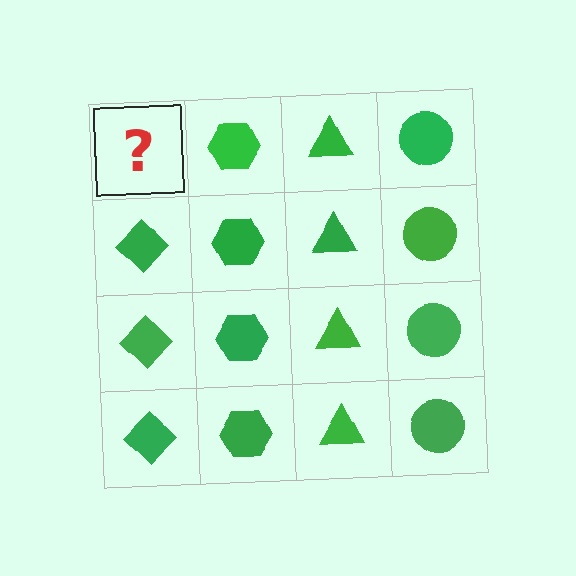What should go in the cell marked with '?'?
The missing cell should contain a green diamond.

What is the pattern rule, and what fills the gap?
The rule is that each column has a consistent shape. The gap should be filled with a green diamond.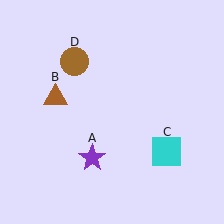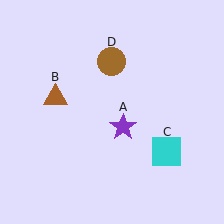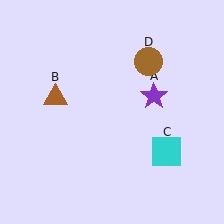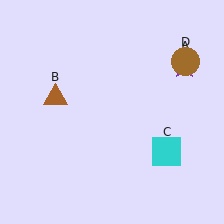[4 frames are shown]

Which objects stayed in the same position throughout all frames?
Brown triangle (object B) and cyan square (object C) remained stationary.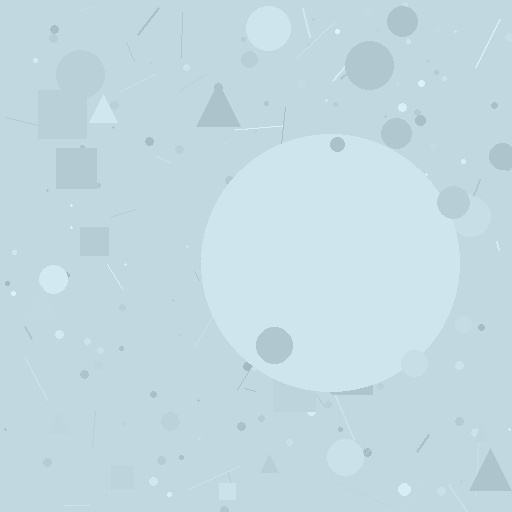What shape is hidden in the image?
A circle is hidden in the image.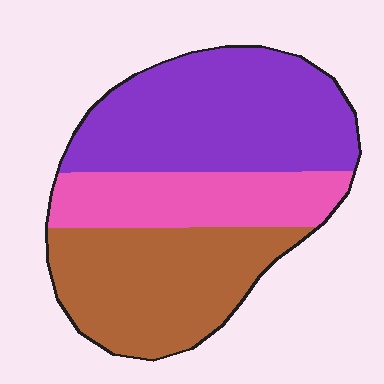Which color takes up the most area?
Purple, at roughly 40%.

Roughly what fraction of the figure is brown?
Brown takes up about one third (1/3) of the figure.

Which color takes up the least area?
Pink, at roughly 25%.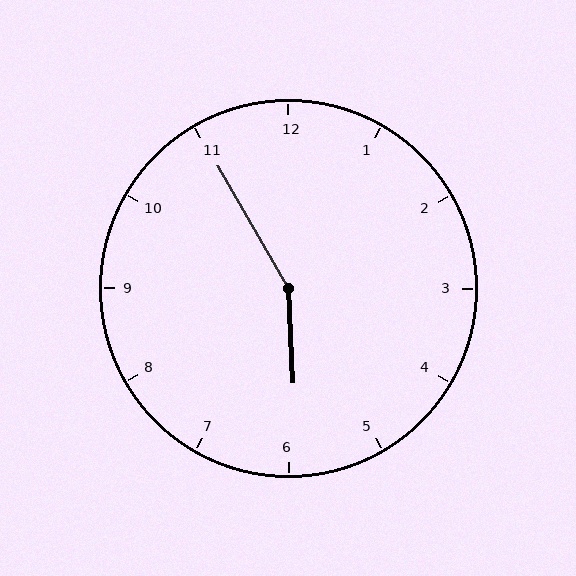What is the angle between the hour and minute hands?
Approximately 152 degrees.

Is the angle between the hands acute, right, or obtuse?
It is obtuse.